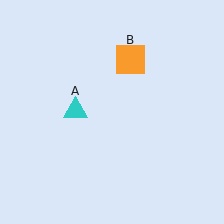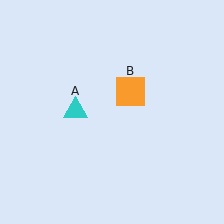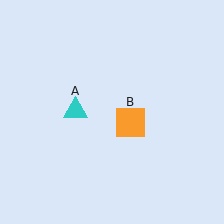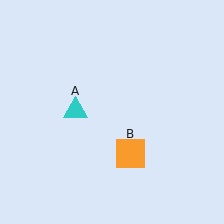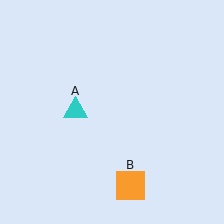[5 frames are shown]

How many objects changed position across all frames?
1 object changed position: orange square (object B).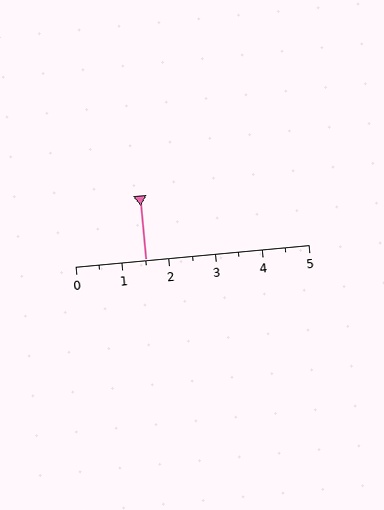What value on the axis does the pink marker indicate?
The marker indicates approximately 1.5.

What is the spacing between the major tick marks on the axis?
The major ticks are spaced 1 apart.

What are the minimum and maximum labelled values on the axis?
The axis runs from 0 to 5.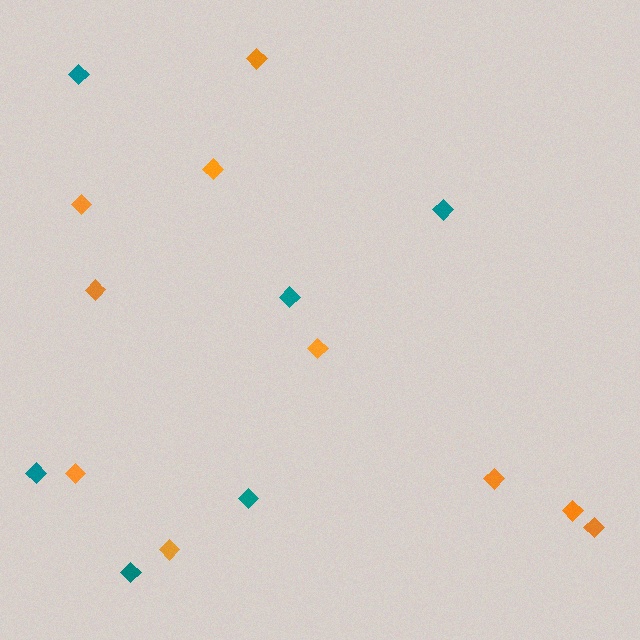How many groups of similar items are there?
There are 2 groups: one group of teal diamonds (6) and one group of orange diamonds (10).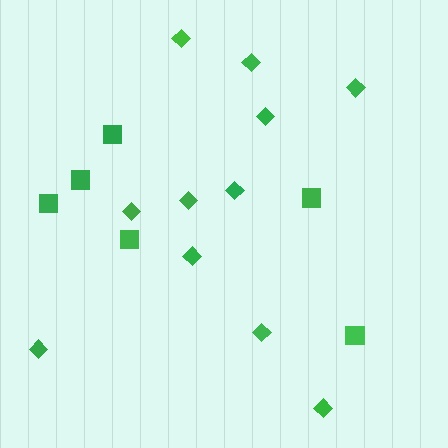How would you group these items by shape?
There are 2 groups: one group of squares (6) and one group of diamonds (11).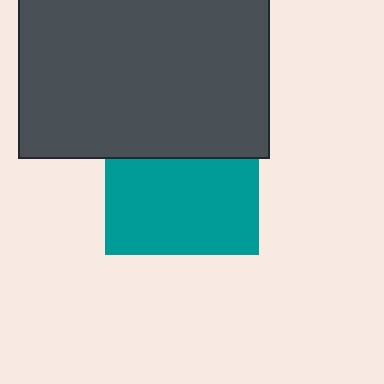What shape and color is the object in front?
The object in front is a dark gray rectangle.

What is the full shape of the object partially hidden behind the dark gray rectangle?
The partially hidden object is a teal square.